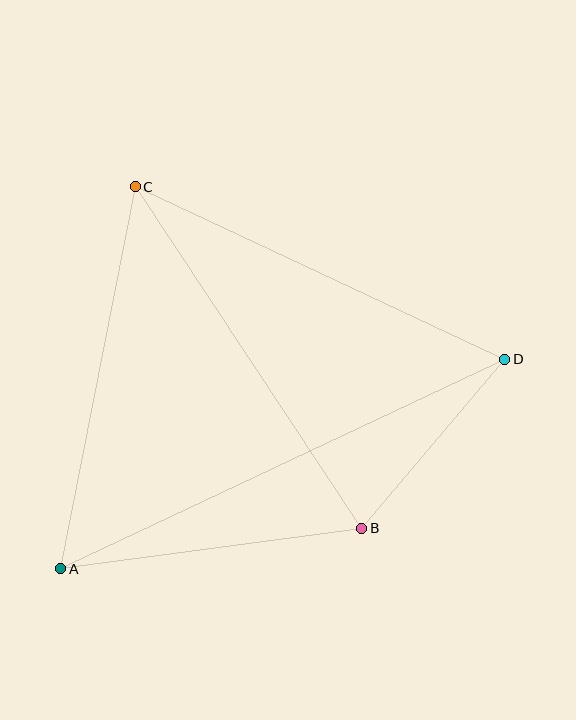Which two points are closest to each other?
Points B and D are closest to each other.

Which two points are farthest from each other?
Points A and D are farthest from each other.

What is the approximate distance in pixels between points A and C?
The distance between A and C is approximately 389 pixels.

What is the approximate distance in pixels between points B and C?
The distance between B and C is approximately 410 pixels.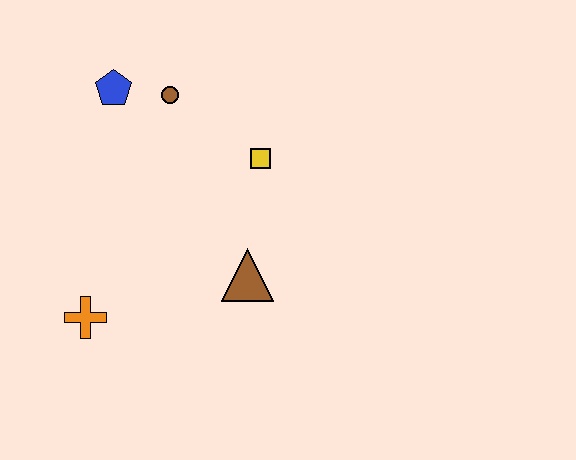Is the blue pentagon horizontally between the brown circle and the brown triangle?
No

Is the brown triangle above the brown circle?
No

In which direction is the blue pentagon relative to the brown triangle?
The blue pentagon is above the brown triangle.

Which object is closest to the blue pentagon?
The brown circle is closest to the blue pentagon.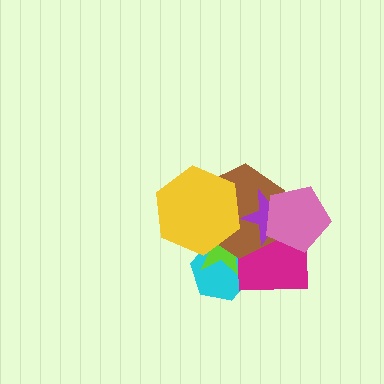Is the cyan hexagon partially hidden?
Yes, it is partially covered by another shape.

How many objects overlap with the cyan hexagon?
4 objects overlap with the cyan hexagon.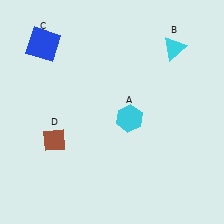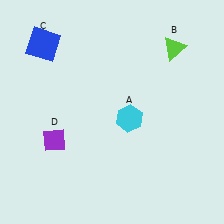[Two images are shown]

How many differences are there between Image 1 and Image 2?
There are 2 differences between the two images.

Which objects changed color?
B changed from cyan to lime. D changed from brown to purple.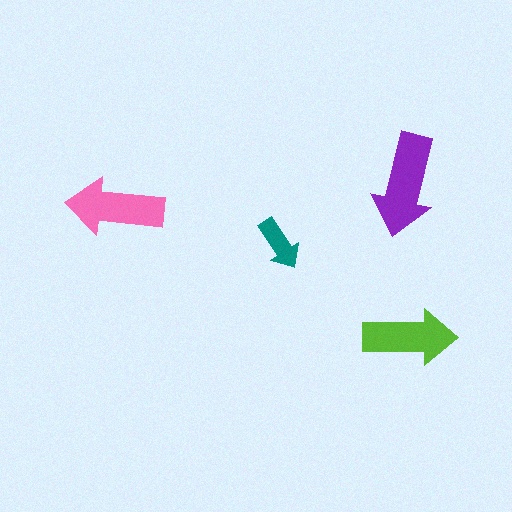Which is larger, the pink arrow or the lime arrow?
The pink one.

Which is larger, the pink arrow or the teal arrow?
The pink one.